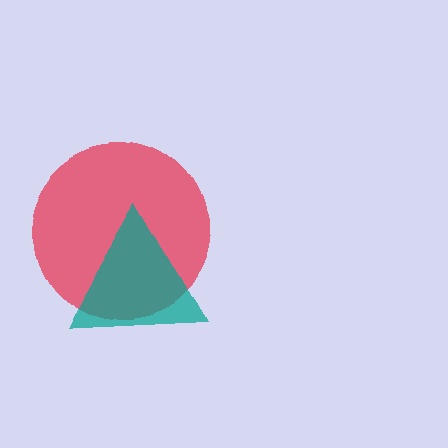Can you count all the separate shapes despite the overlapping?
Yes, there are 2 separate shapes.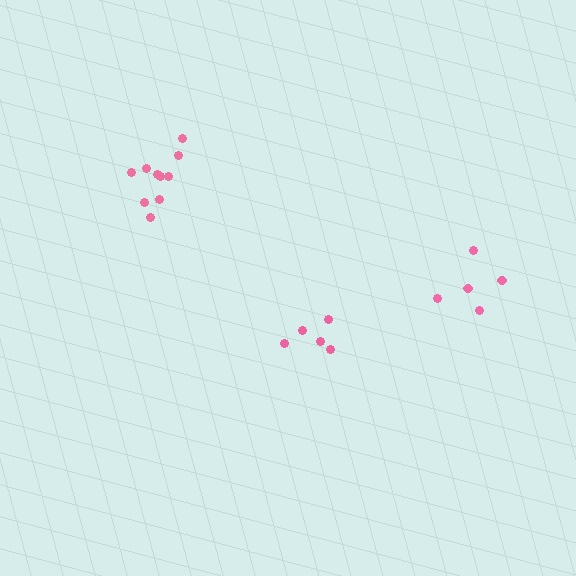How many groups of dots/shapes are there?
There are 3 groups.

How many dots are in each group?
Group 1: 5 dots, Group 2: 10 dots, Group 3: 5 dots (20 total).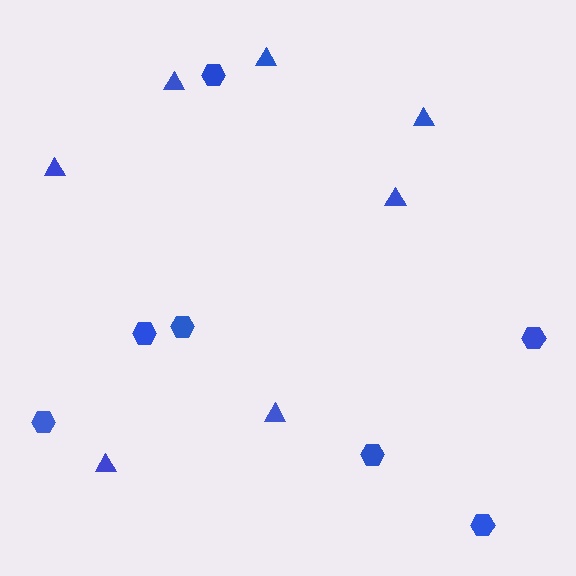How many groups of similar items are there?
There are 2 groups: one group of triangles (7) and one group of hexagons (7).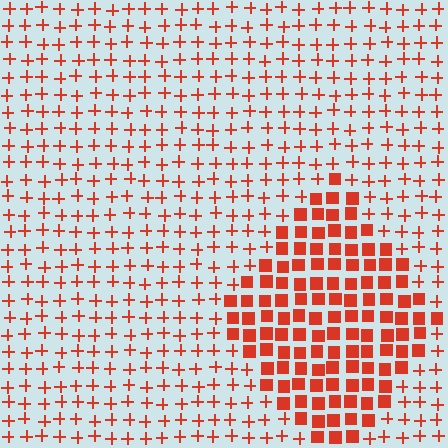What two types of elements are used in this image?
The image uses squares inside the diamond region and plus signs outside it.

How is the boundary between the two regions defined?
The boundary is defined by a change in element shape: squares inside vs. plus signs outside. All elements share the same color and spacing.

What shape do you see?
I see a diamond.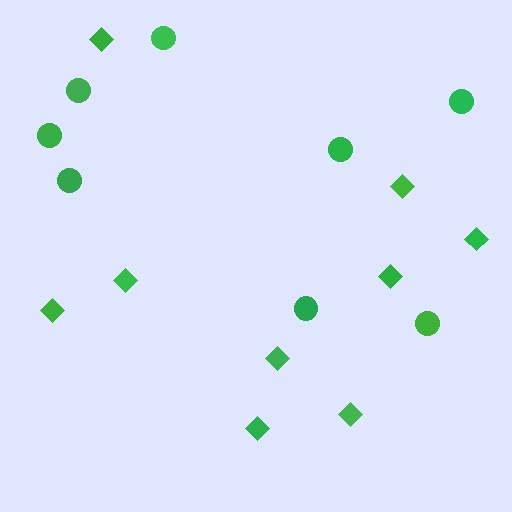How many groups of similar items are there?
There are 2 groups: one group of diamonds (9) and one group of circles (8).